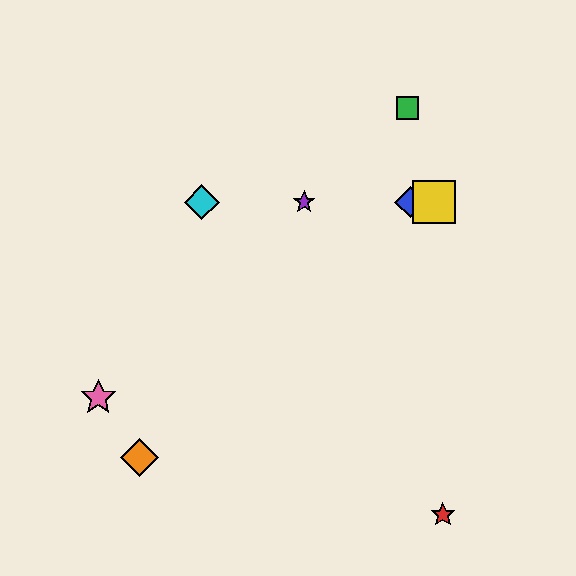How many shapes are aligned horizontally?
4 shapes (the blue diamond, the yellow square, the purple star, the cyan diamond) are aligned horizontally.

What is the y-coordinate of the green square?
The green square is at y≈108.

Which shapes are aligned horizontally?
The blue diamond, the yellow square, the purple star, the cyan diamond are aligned horizontally.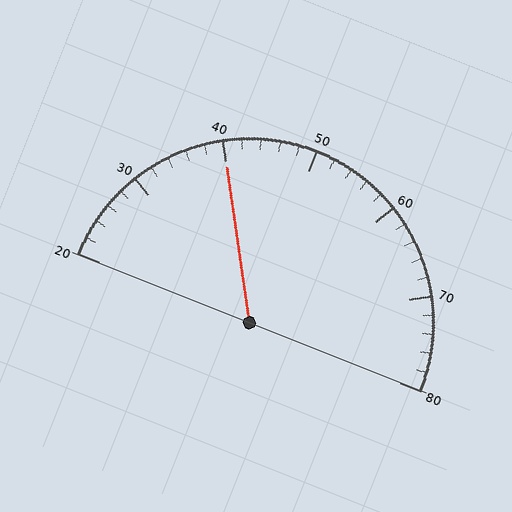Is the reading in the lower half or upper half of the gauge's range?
The reading is in the lower half of the range (20 to 80).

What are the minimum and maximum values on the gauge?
The gauge ranges from 20 to 80.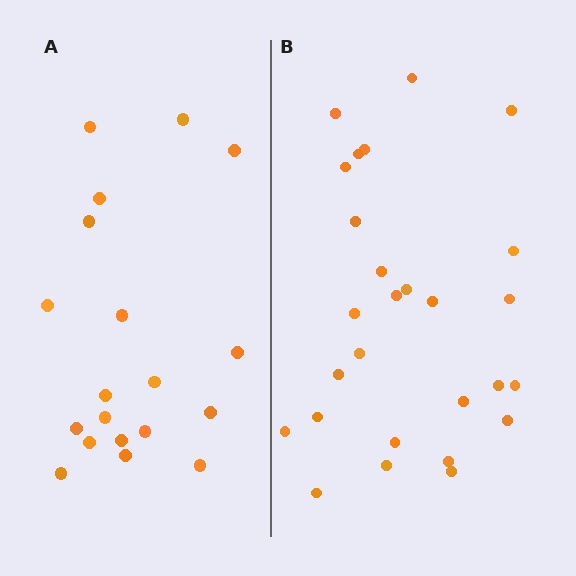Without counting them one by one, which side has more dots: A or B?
Region B (the right region) has more dots.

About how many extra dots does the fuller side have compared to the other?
Region B has roughly 8 or so more dots than region A.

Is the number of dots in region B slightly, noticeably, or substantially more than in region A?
Region B has noticeably more, but not dramatically so. The ratio is roughly 1.4 to 1.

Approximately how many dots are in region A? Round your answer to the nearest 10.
About 20 dots. (The exact count is 19, which rounds to 20.)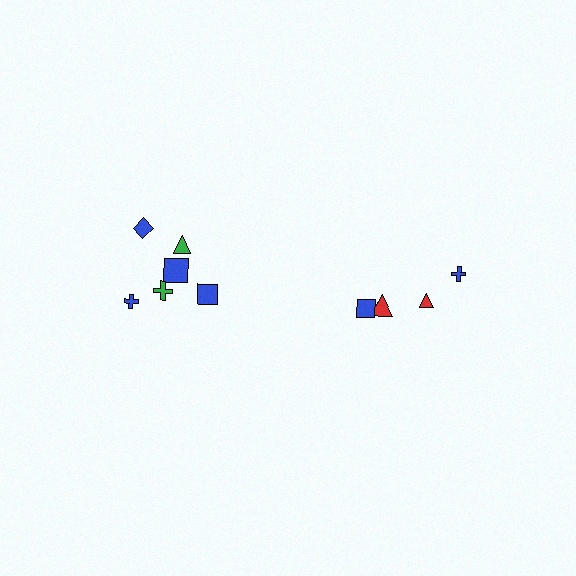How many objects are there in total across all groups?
There are 10 objects.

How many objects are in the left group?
There are 6 objects.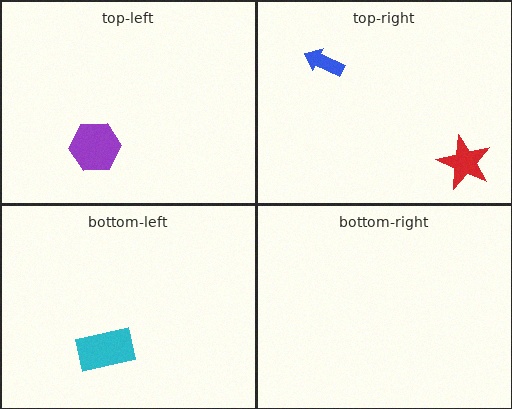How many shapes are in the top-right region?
2.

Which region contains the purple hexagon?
The top-left region.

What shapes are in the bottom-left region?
The cyan rectangle.